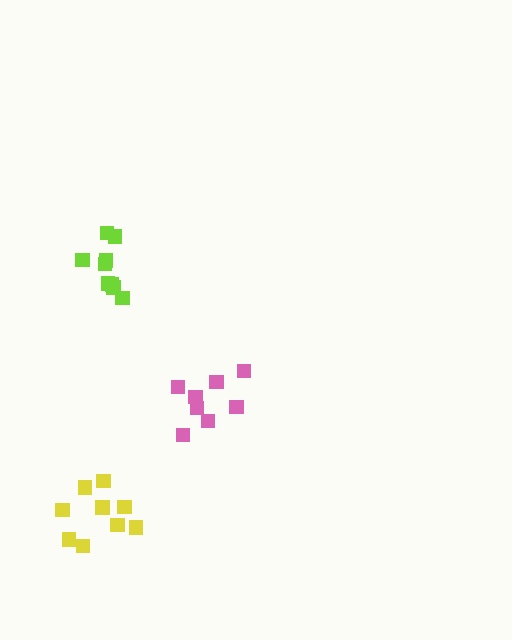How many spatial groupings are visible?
There are 3 spatial groupings.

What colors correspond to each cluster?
The clusters are colored: lime, yellow, pink.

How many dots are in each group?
Group 1: 9 dots, Group 2: 9 dots, Group 3: 8 dots (26 total).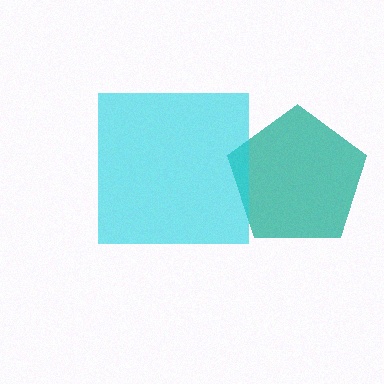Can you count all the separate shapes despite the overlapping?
Yes, there are 2 separate shapes.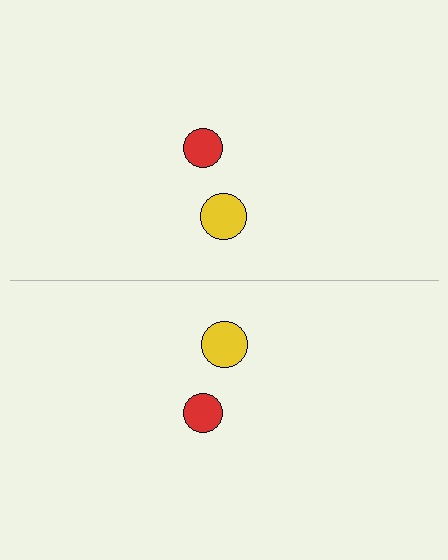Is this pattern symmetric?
Yes, this pattern has bilateral (reflection) symmetry.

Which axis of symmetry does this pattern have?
The pattern has a horizontal axis of symmetry running through the center of the image.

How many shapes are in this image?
There are 4 shapes in this image.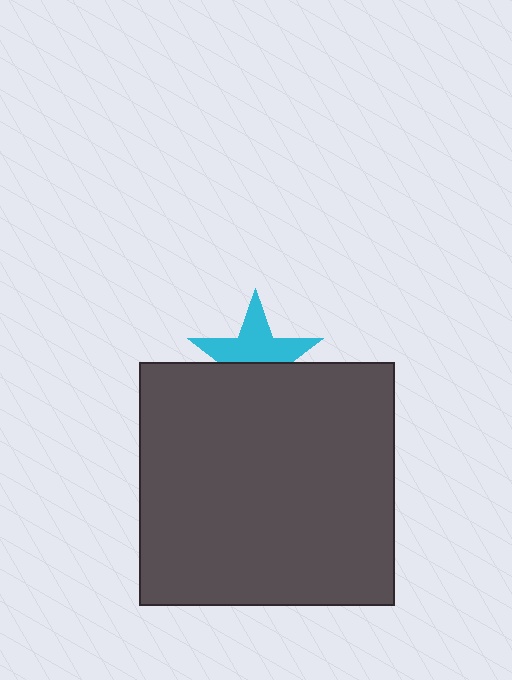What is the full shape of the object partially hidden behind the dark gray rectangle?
The partially hidden object is a cyan star.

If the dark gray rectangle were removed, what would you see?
You would see the complete cyan star.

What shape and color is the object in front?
The object in front is a dark gray rectangle.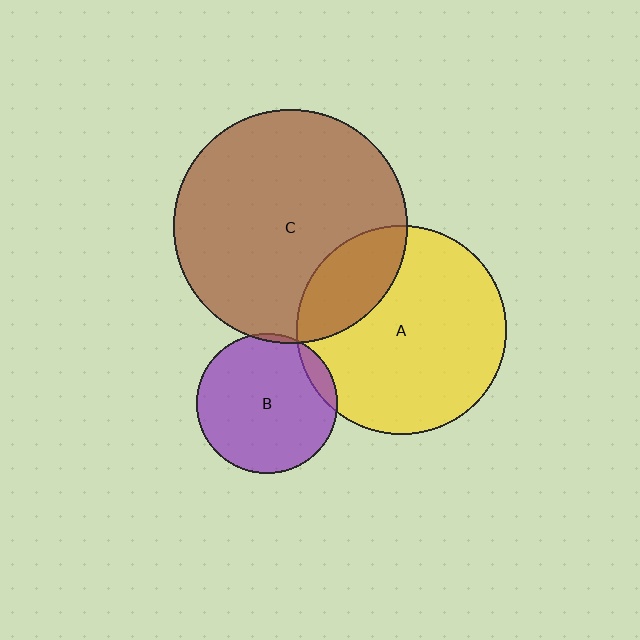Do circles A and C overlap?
Yes.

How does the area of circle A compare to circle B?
Approximately 2.2 times.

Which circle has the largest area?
Circle C (brown).